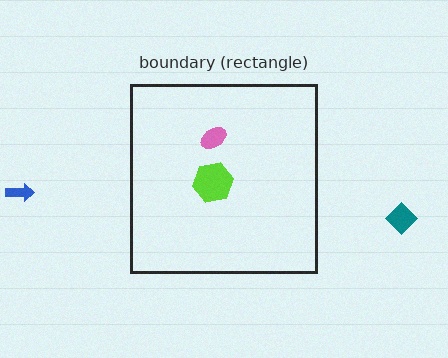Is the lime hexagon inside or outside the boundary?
Inside.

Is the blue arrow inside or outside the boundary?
Outside.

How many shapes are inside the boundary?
2 inside, 2 outside.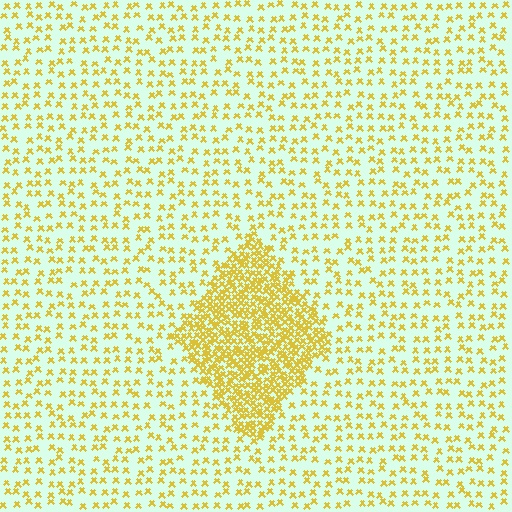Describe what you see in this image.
The image contains small yellow elements arranged at two different densities. A diamond-shaped region is visible where the elements are more densely packed than the surrounding area.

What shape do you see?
I see a diamond.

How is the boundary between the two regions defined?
The boundary is defined by a change in element density (approximately 3.1x ratio). All elements are the same color, size, and shape.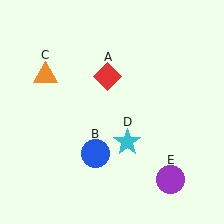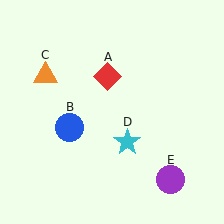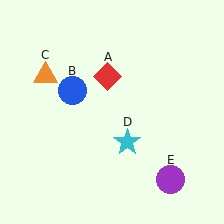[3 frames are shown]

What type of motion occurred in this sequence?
The blue circle (object B) rotated clockwise around the center of the scene.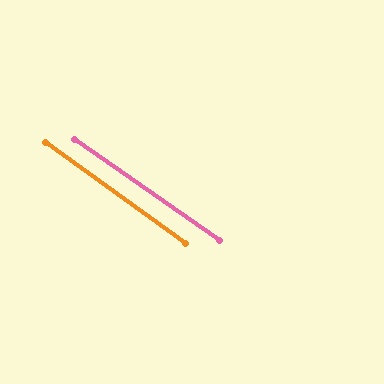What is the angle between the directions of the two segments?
Approximately 1 degree.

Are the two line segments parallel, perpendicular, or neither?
Parallel — their directions differ by only 0.6°.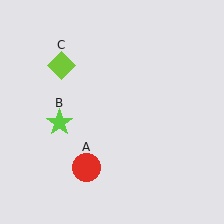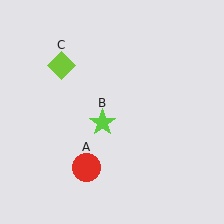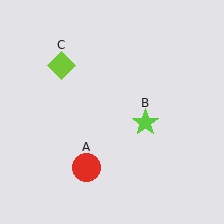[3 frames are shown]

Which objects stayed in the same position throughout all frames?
Red circle (object A) and lime diamond (object C) remained stationary.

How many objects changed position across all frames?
1 object changed position: lime star (object B).